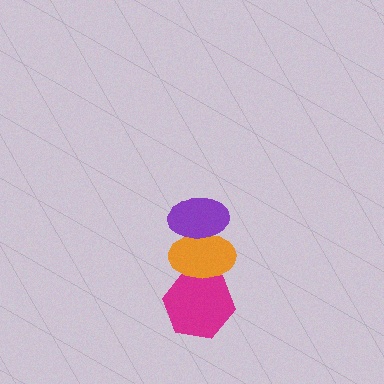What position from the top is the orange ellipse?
The orange ellipse is 2nd from the top.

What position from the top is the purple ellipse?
The purple ellipse is 1st from the top.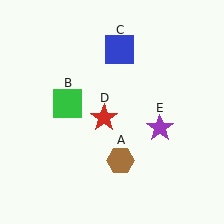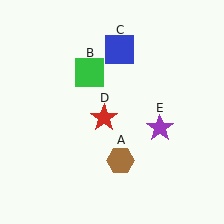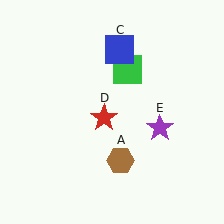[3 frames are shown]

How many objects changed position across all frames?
1 object changed position: green square (object B).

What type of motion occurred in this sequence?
The green square (object B) rotated clockwise around the center of the scene.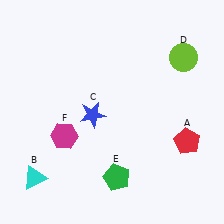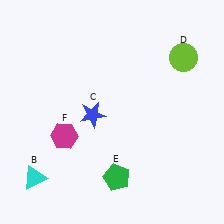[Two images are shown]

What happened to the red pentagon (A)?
The red pentagon (A) was removed in Image 2. It was in the bottom-right area of Image 1.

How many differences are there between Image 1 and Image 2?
There is 1 difference between the two images.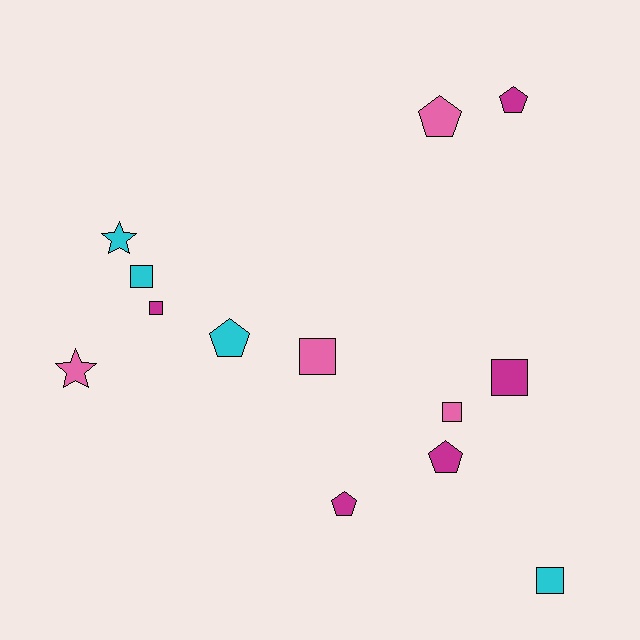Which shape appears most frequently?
Square, with 6 objects.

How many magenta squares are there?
There are 2 magenta squares.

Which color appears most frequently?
Magenta, with 5 objects.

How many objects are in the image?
There are 13 objects.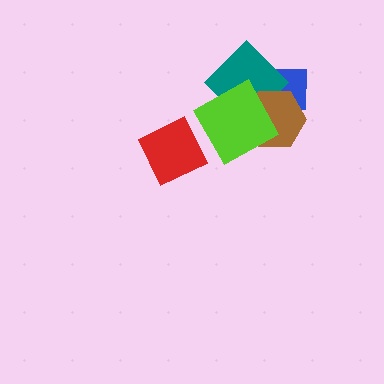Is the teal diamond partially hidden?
Yes, it is partially covered by another shape.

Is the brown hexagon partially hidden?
Yes, it is partially covered by another shape.